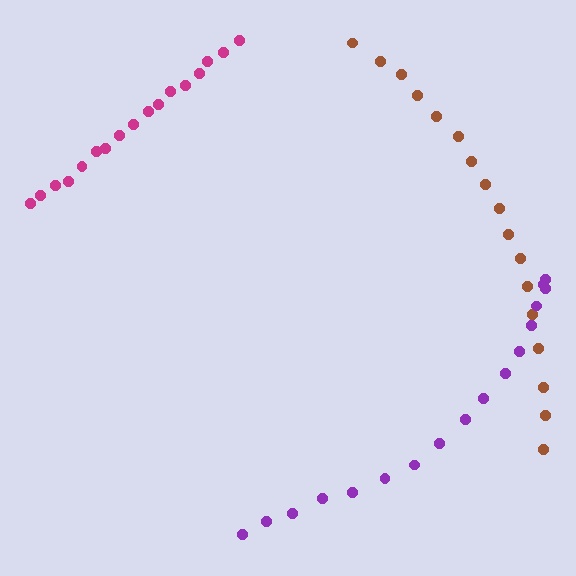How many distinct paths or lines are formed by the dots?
There are 3 distinct paths.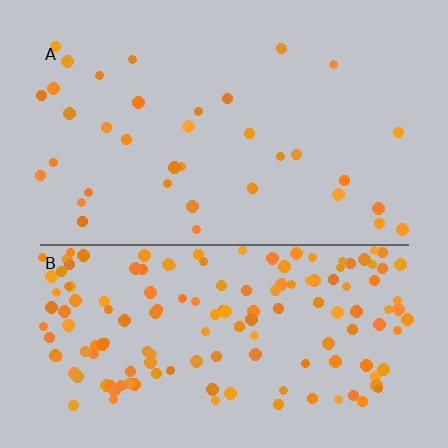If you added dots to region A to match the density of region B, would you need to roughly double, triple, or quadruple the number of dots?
Approximately quadruple.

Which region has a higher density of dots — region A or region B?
B (the bottom).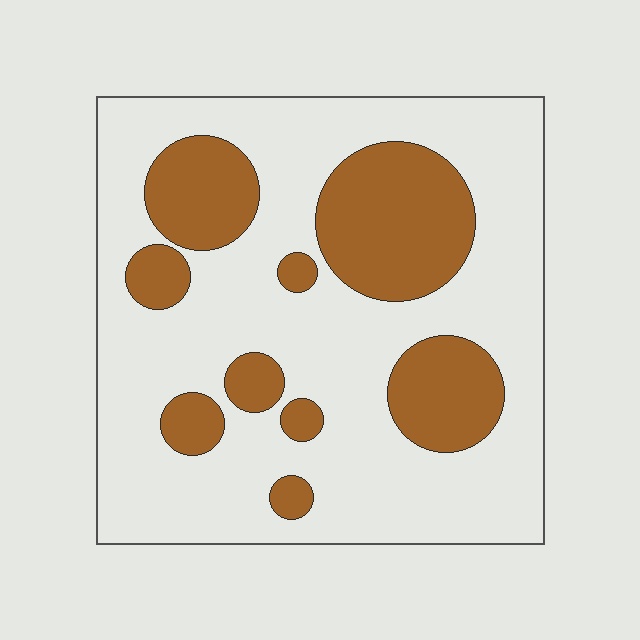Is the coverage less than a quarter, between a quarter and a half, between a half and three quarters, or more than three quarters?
Between a quarter and a half.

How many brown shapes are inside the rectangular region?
9.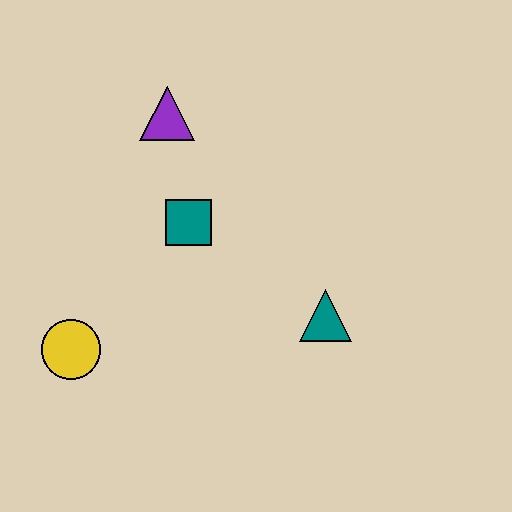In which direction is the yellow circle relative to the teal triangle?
The yellow circle is to the left of the teal triangle.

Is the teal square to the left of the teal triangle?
Yes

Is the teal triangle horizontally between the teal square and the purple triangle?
No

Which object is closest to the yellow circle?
The teal square is closest to the yellow circle.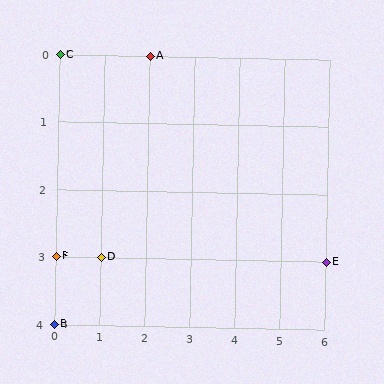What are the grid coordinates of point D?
Point D is at grid coordinates (1, 3).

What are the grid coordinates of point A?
Point A is at grid coordinates (2, 0).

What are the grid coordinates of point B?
Point B is at grid coordinates (0, 4).